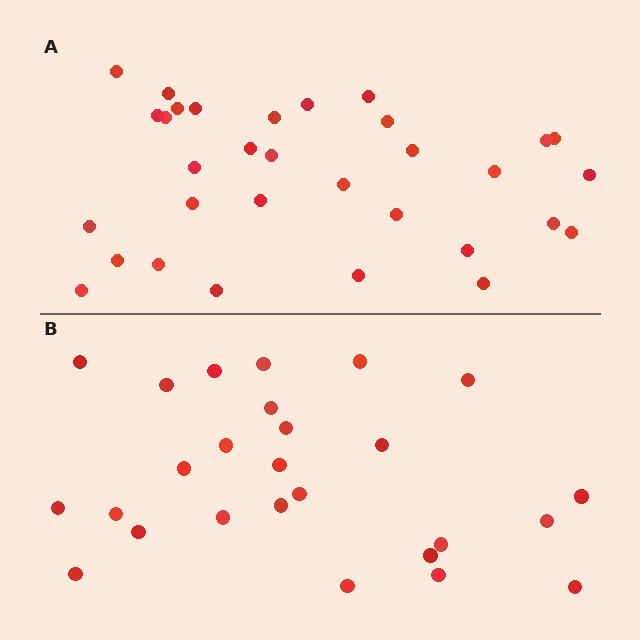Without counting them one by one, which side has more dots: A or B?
Region A (the top region) has more dots.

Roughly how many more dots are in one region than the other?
Region A has about 6 more dots than region B.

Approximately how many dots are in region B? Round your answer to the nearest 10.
About 30 dots. (The exact count is 26, which rounds to 30.)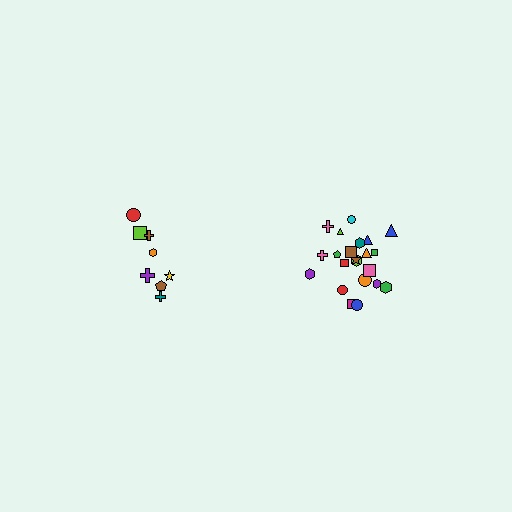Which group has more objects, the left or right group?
The right group.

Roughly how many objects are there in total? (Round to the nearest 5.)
Roughly 30 objects in total.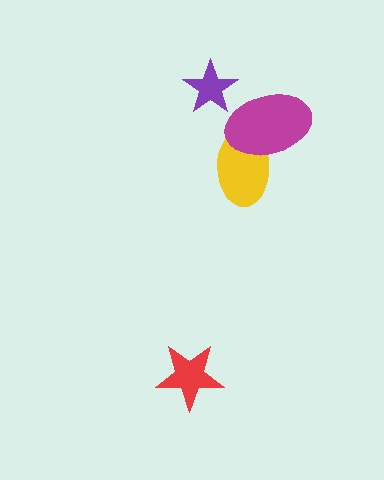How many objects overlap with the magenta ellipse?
1 object overlaps with the magenta ellipse.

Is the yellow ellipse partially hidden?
Yes, it is partially covered by another shape.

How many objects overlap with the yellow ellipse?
1 object overlaps with the yellow ellipse.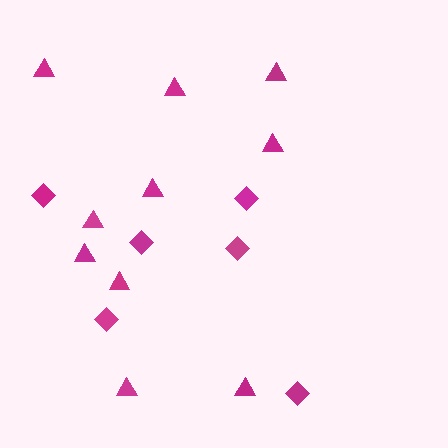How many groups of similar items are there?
There are 2 groups: one group of triangles (10) and one group of diamonds (6).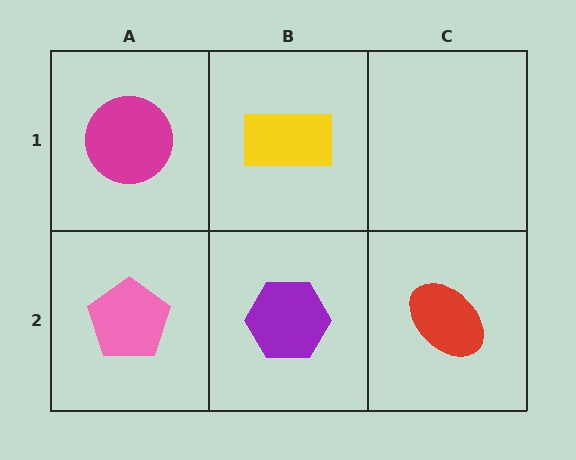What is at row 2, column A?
A pink pentagon.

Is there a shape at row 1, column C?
No, that cell is empty.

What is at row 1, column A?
A magenta circle.